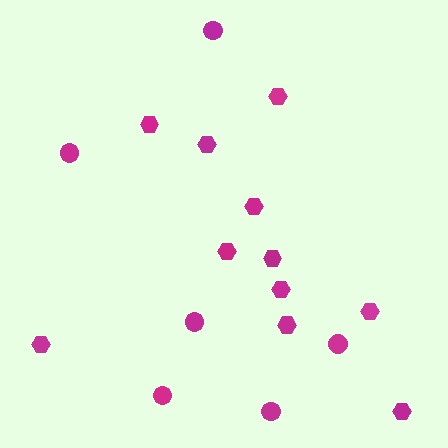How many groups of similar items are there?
There are 2 groups: one group of hexagons (11) and one group of circles (6).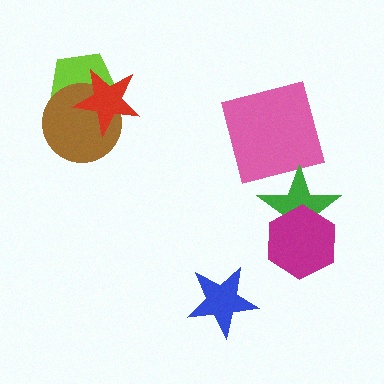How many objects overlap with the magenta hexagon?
1 object overlaps with the magenta hexagon.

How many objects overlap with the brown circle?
2 objects overlap with the brown circle.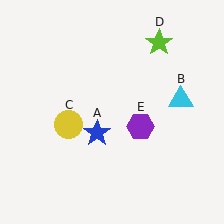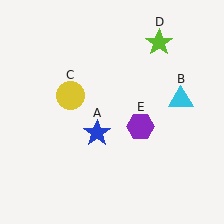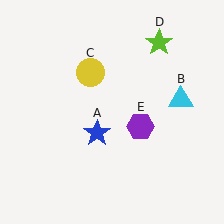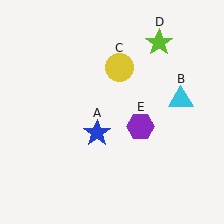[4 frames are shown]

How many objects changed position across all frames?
1 object changed position: yellow circle (object C).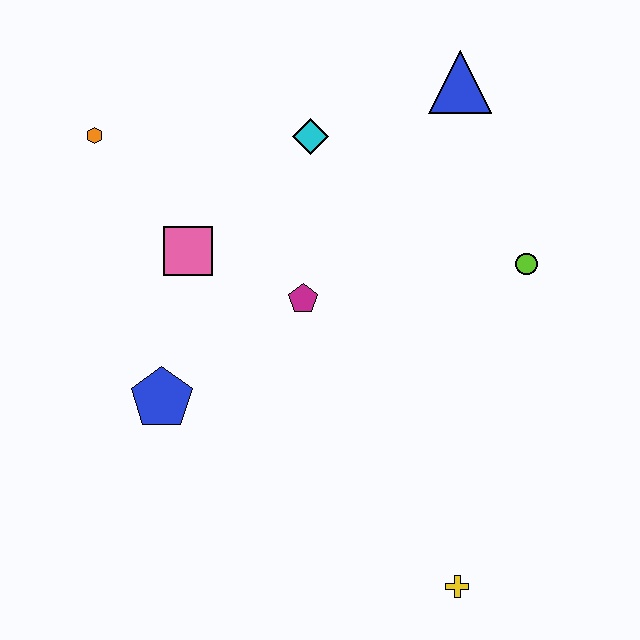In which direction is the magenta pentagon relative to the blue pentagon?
The magenta pentagon is to the right of the blue pentagon.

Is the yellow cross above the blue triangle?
No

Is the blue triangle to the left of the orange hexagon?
No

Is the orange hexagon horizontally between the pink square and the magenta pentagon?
No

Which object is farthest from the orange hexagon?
The yellow cross is farthest from the orange hexagon.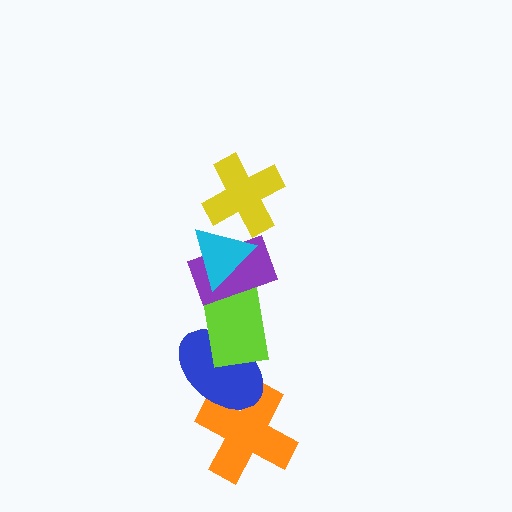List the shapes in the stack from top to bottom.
From top to bottom: the yellow cross, the cyan triangle, the purple rectangle, the lime rectangle, the blue ellipse, the orange cross.